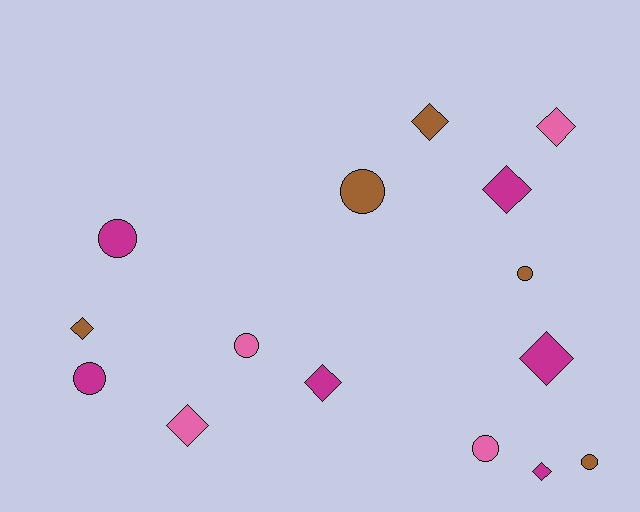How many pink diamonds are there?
There are 2 pink diamonds.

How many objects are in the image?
There are 15 objects.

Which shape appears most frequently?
Diamond, with 8 objects.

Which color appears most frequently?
Magenta, with 6 objects.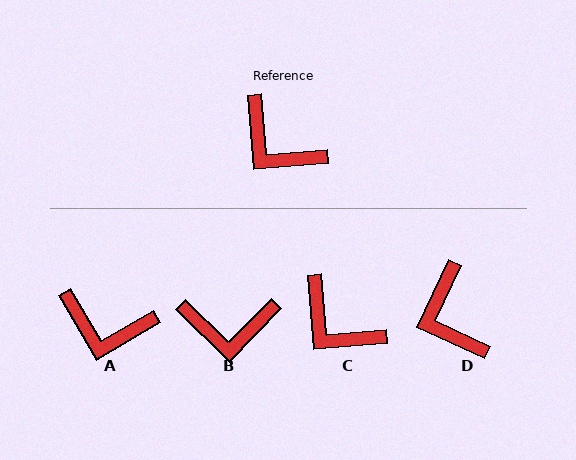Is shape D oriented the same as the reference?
No, it is off by about 30 degrees.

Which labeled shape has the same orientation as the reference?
C.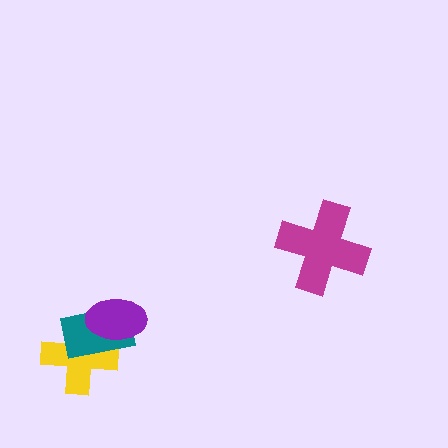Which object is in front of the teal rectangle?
The purple ellipse is in front of the teal rectangle.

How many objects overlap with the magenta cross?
0 objects overlap with the magenta cross.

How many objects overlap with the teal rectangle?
2 objects overlap with the teal rectangle.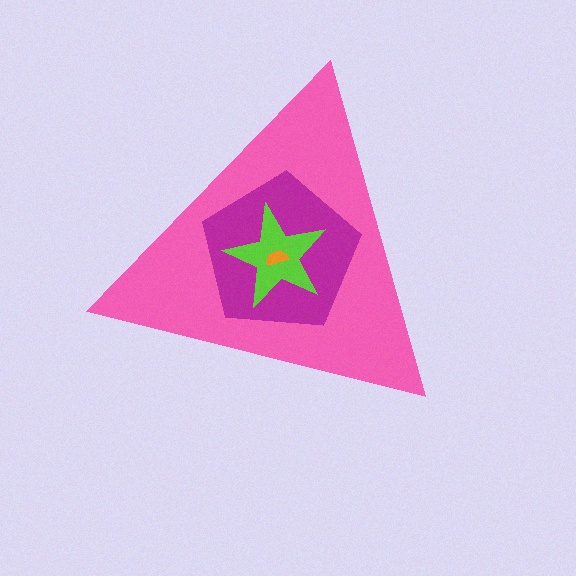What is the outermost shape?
The pink triangle.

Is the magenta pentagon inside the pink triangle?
Yes.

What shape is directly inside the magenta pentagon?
The lime star.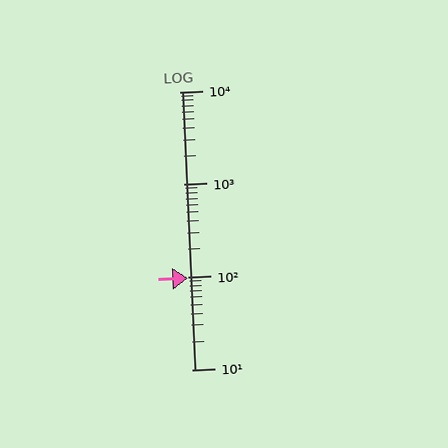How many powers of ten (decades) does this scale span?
The scale spans 3 decades, from 10 to 10000.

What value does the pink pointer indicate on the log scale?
The pointer indicates approximately 98.